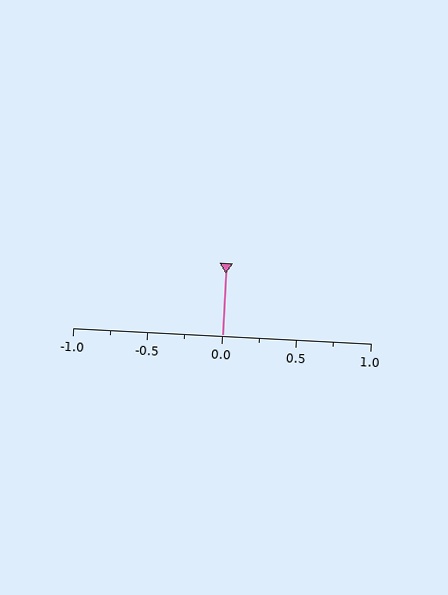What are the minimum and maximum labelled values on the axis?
The axis runs from -1.0 to 1.0.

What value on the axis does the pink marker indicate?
The marker indicates approximately 0.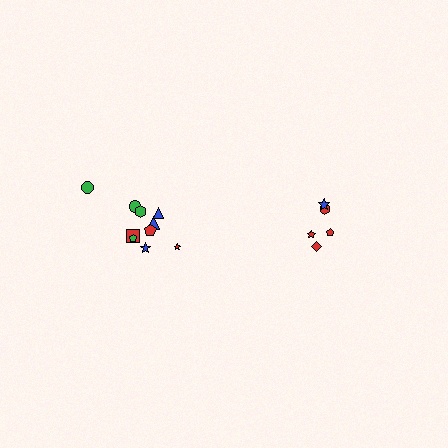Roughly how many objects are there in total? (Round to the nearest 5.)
Roughly 15 objects in total.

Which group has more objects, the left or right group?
The left group.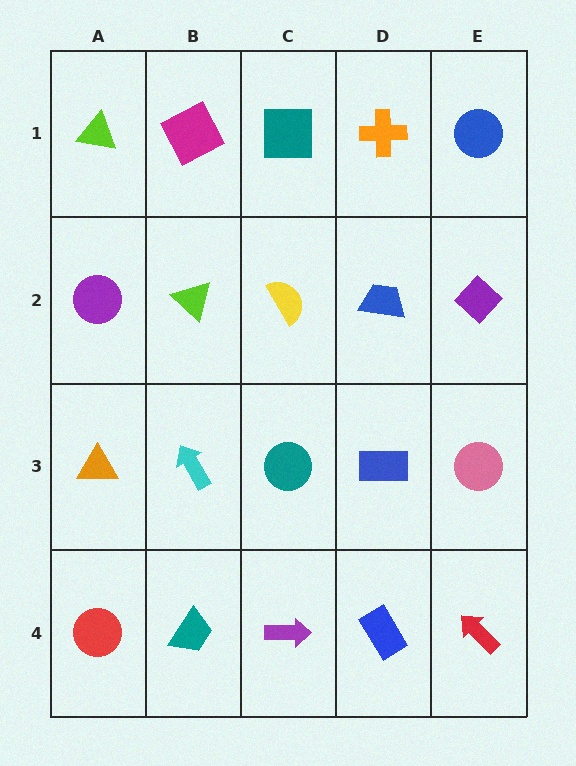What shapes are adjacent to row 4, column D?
A blue rectangle (row 3, column D), a purple arrow (row 4, column C), a red arrow (row 4, column E).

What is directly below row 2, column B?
A cyan arrow.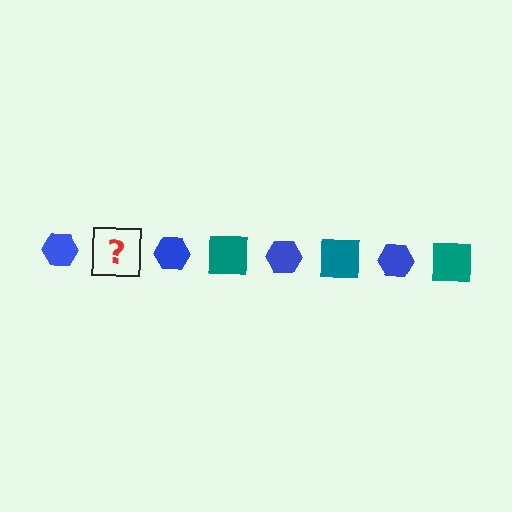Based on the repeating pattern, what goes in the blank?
The blank should be a teal square.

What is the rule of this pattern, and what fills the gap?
The rule is that the pattern alternates between blue hexagon and teal square. The gap should be filled with a teal square.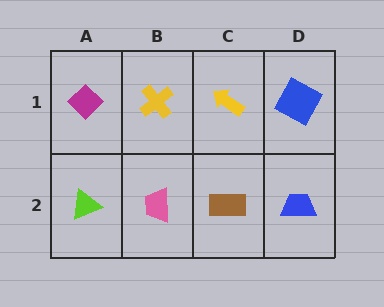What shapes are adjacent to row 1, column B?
A pink trapezoid (row 2, column B), a magenta diamond (row 1, column A), a yellow arrow (row 1, column C).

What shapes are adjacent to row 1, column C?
A brown rectangle (row 2, column C), a yellow cross (row 1, column B), a blue square (row 1, column D).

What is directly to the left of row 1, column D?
A yellow arrow.